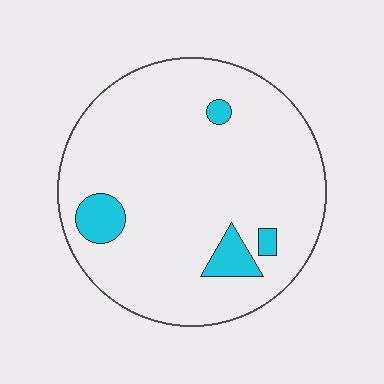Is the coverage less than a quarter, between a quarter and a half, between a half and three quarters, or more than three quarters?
Less than a quarter.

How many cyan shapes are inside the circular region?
4.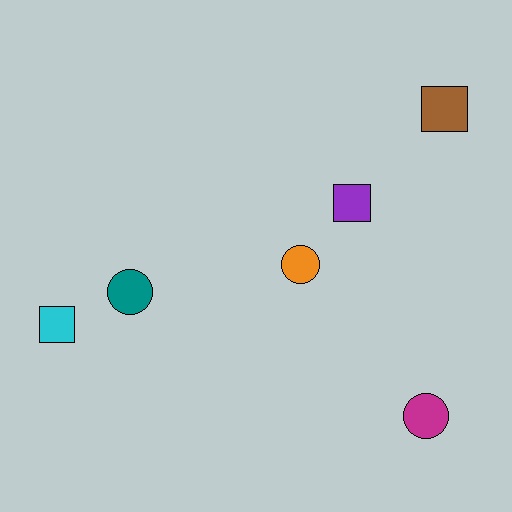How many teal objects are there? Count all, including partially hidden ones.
There is 1 teal object.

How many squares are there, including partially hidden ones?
There are 3 squares.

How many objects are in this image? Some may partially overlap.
There are 6 objects.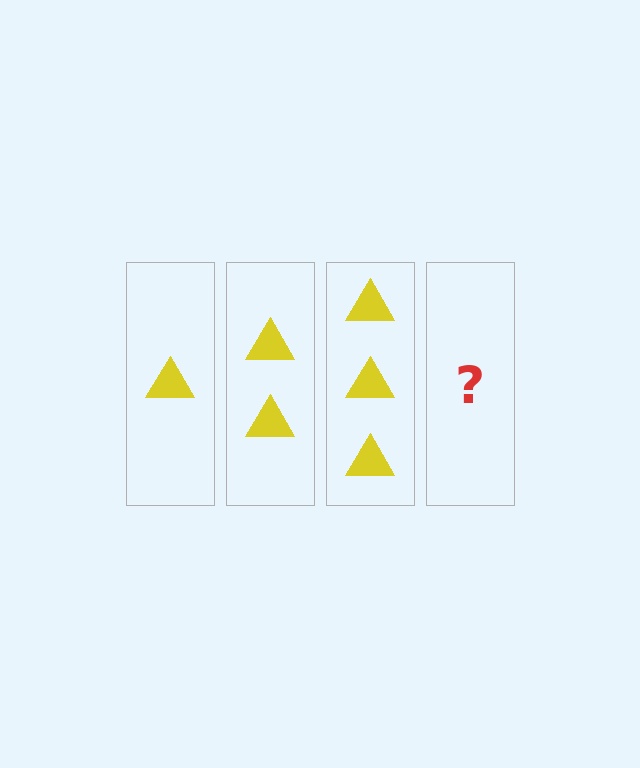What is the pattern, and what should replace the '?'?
The pattern is that each step adds one more triangle. The '?' should be 4 triangles.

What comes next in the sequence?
The next element should be 4 triangles.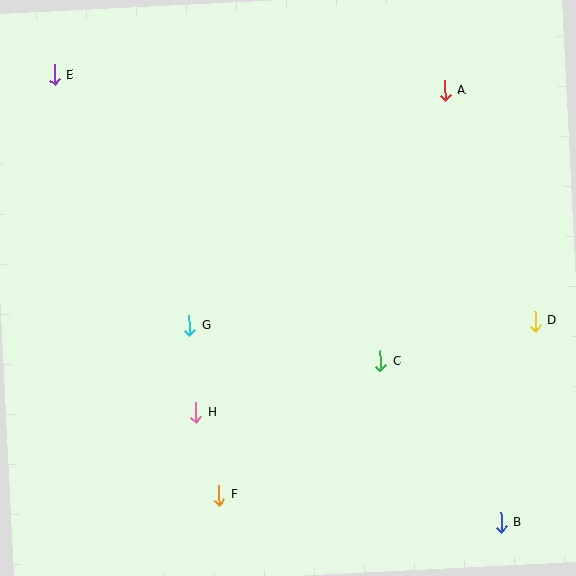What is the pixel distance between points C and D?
The distance between C and D is 160 pixels.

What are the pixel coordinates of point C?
Point C is at (381, 361).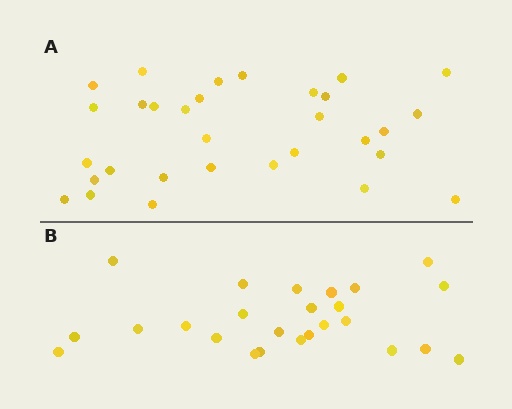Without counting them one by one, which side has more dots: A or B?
Region A (the top region) has more dots.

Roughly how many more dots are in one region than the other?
Region A has about 6 more dots than region B.